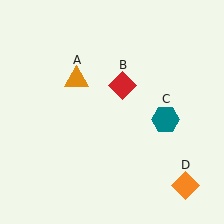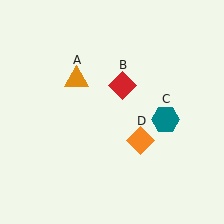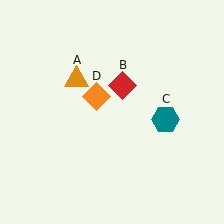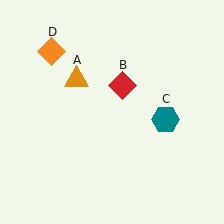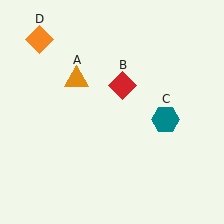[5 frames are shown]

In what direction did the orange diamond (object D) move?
The orange diamond (object D) moved up and to the left.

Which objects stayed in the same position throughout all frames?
Orange triangle (object A) and red diamond (object B) and teal hexagon (object C) remained stationary.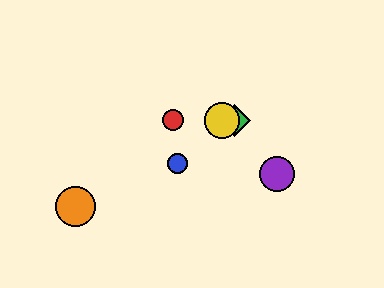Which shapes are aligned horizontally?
The red circle, the green diamond, the yellow circle are aligned horizontally.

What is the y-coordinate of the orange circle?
The orange circle is at y≈207.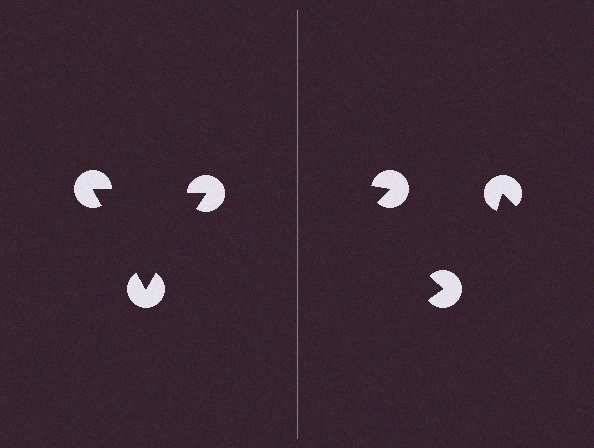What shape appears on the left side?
An illusory triangle.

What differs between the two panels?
The pac-man discs are positioned identically on both sides; only the wedge orientations differ. On the left they align to a triangle; on the right they are misaligned.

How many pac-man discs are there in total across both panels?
6 — 3 on each side.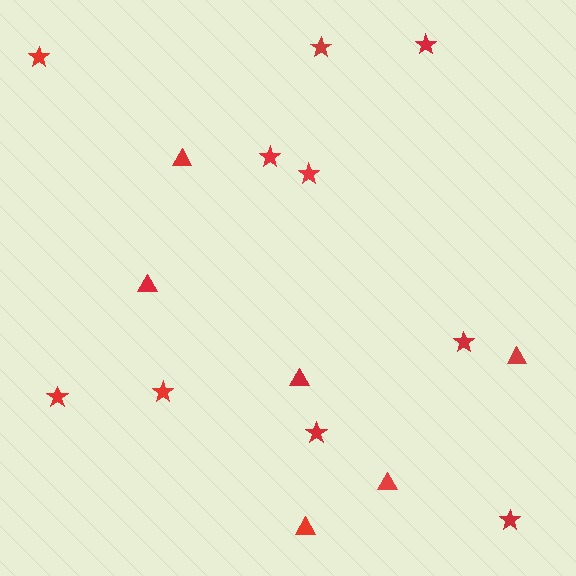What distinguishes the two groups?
There are 2 groups: one group of triangles (6) and one group of stars (10).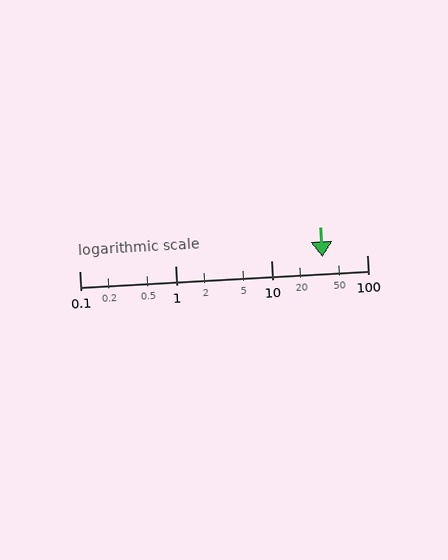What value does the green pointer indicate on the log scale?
The pointer indicates approximately 34.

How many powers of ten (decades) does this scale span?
The scale spans 3 decades, from 0.1 to 100.